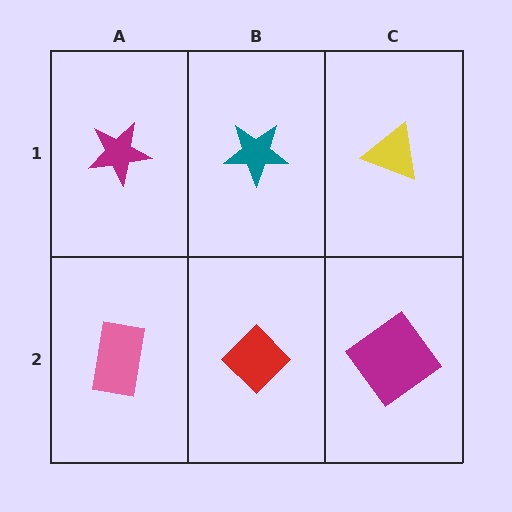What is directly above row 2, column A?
A magenta star.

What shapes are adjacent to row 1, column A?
A pink rectangle (row 2, column A), a teal star (row 1, column B).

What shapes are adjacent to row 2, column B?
A teal star (row 1, column B), a pink rectangle (row 2, column A), a magenta diamond (row 2, column C).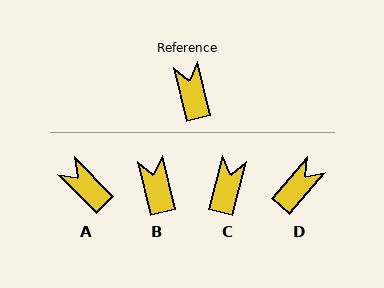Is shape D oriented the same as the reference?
No, it is off by about 54 degrees.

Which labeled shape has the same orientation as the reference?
B.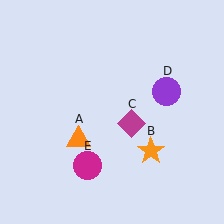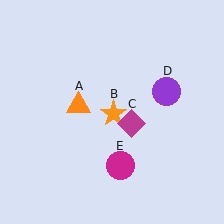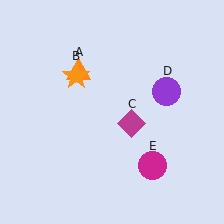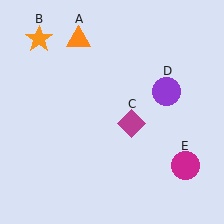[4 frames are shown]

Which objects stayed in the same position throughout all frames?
Magenta diamond (object C) and purple circle (object D) remained stationary.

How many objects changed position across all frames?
3 objects changed position: orange triangle (object A), orange star (object B), magenta circle (object E).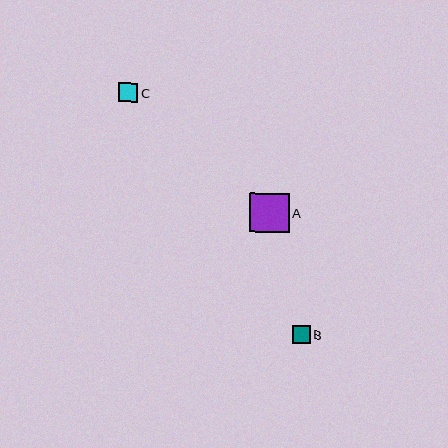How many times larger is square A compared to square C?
Square A is approximately 2.1 times the size of square C.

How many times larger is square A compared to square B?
Square A is approximately 2.2 times the size of square B.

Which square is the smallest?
Square B is the smallest with a size of approximately 18 pixels.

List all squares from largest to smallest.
From largest to smallest: A, C, B.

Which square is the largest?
Square A is the largest with a size of approximately 40 pixels.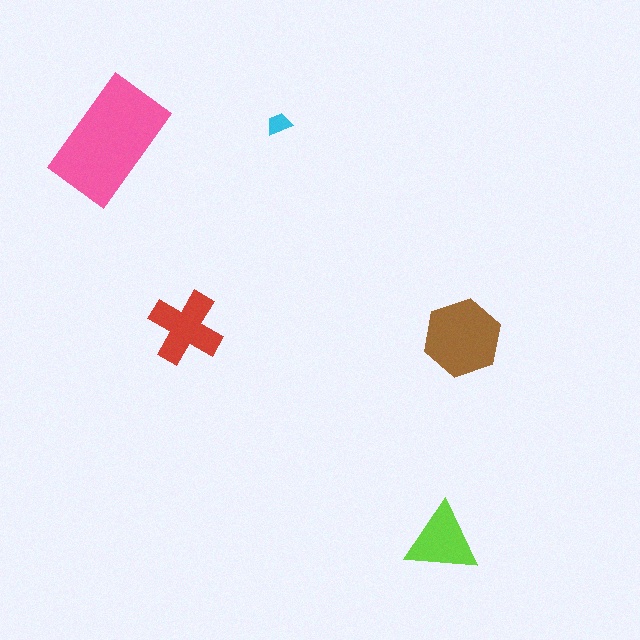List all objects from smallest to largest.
The cyan trapezoid, the lime triangle, the red cross, the brown hexagon, the pink rectangle.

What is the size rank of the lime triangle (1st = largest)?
4th.